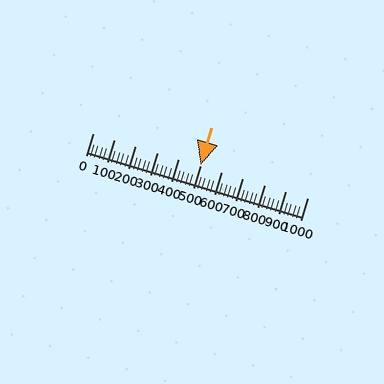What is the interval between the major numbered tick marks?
The major tick marks are spaced 100 units apart.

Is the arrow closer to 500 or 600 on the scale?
The arrow is closer to 500.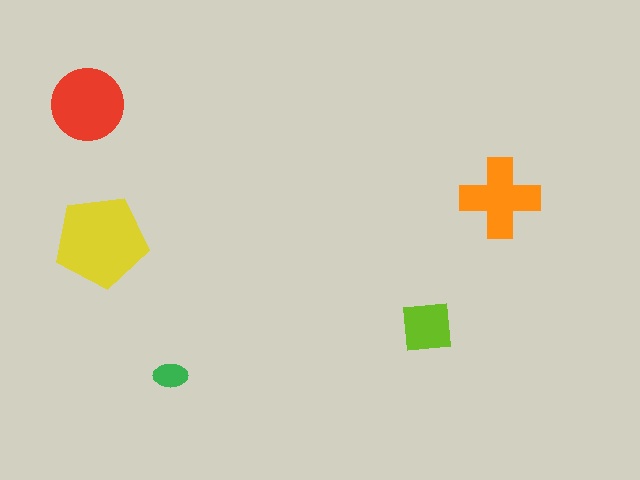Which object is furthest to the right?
The orange cross is rightmost.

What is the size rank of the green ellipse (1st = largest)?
5th.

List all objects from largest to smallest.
The yellow pentagon, the red circle, the orange cross, the lime square, the green ellipse.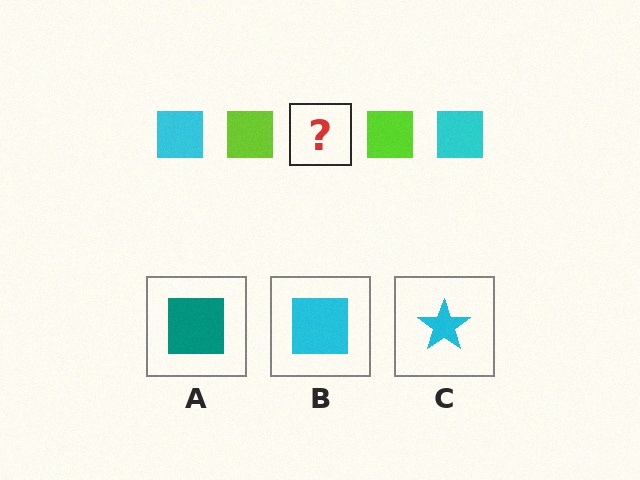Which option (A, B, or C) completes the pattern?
B.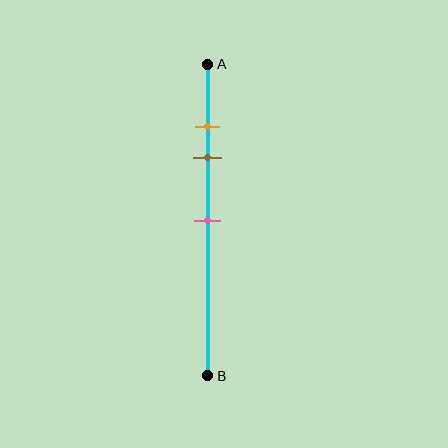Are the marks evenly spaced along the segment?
No, the marks are not evenly spaced.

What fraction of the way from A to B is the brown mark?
The brown mark is approximately 30% (0.3) of the way from A to B.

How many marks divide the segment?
There are 3 marks dividing the segment.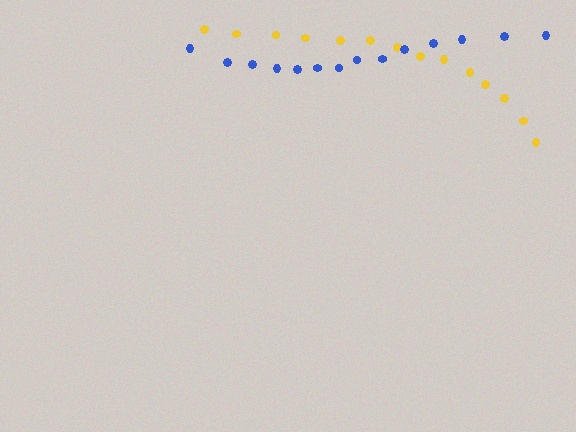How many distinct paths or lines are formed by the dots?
There are 2 distinct paths.